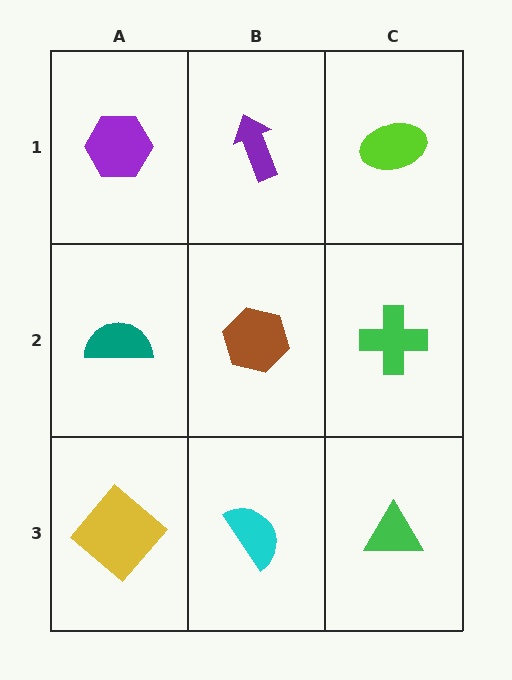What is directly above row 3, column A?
A teal semicircle.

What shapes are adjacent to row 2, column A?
A purple hexagon (row 1, column A), a yellow diamond (row 3, column A), a brown hexagon (row 2, column B).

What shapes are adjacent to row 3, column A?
A teal semicircle (row 2, column A), a cyan semicircle (row 3, column B).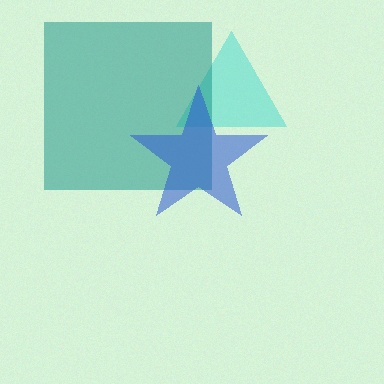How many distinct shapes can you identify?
There are 3 distinct shapes: a cyan triangle, a teal square, a blue star.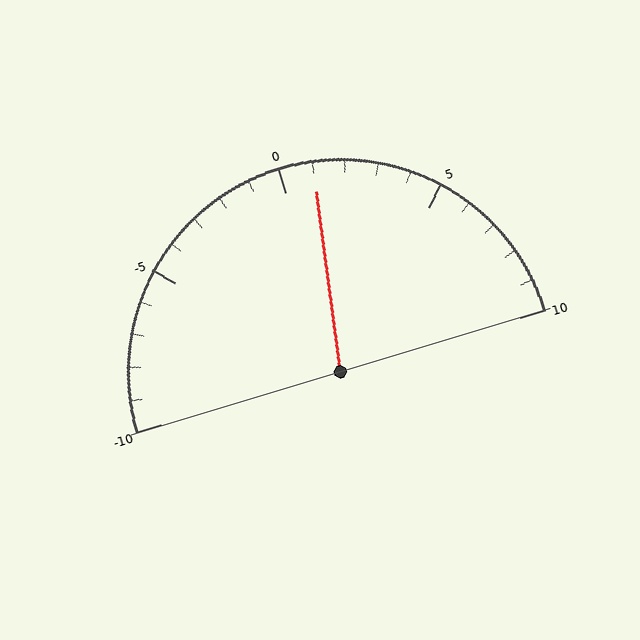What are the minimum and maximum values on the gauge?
The gauge ranges from -10 to 10.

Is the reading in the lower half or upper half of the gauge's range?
The reading is in the upper half of the range (-10 to 10).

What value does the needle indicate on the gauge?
The needle indicates approximately 1.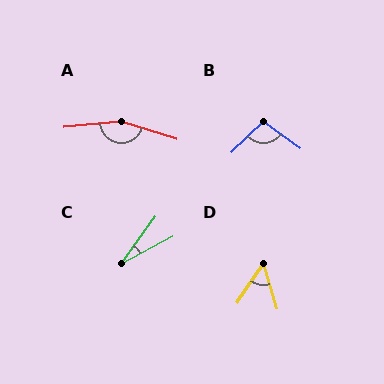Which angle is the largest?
A, at approximately 158 degrees.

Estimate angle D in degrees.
Approximately 51 degrees.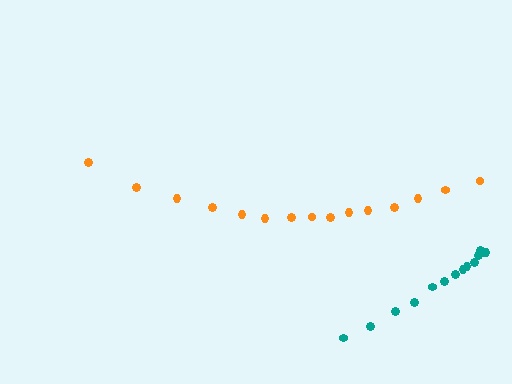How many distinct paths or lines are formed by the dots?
There are 2 distinct paths.